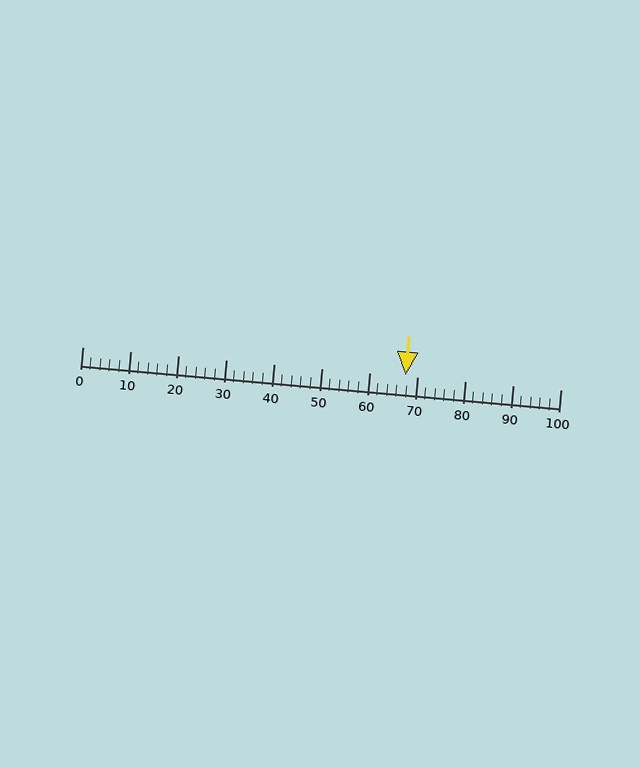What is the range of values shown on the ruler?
The ruler shows values from 0 to 100.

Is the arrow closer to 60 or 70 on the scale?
The arrow is closer to 70.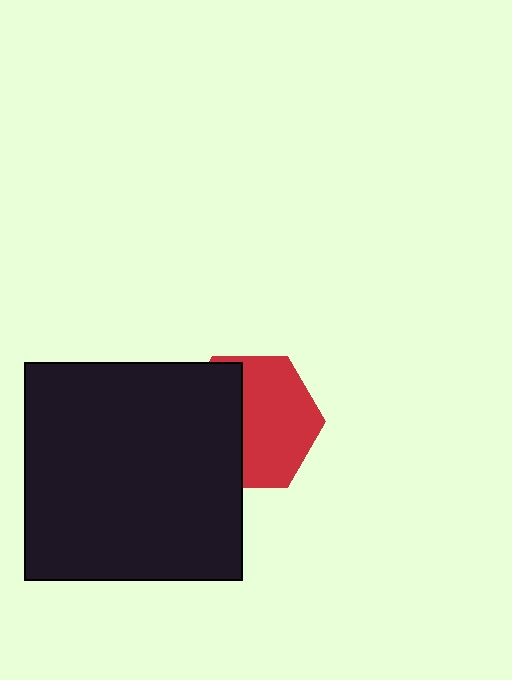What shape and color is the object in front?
The object in front is a black square.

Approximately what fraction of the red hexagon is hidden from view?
Roughly 43% of the red hexagon is hidden behind the black square.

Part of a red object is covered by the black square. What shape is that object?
It is a hexagon.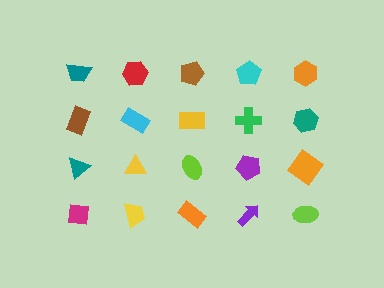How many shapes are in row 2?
5 shapes.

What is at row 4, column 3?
An orange rectangle.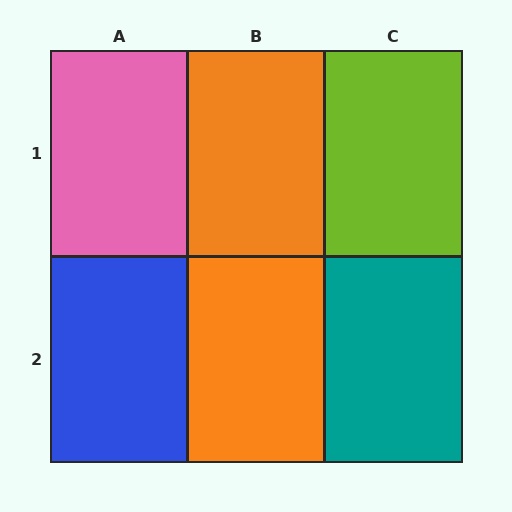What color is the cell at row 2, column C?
Teal.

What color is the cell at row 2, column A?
Blue.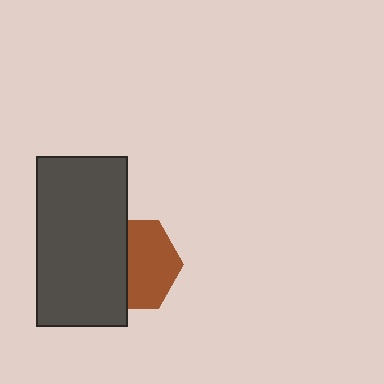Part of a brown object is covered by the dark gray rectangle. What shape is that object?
It is a hexagon.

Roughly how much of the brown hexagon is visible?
About half of it is visible (roughly 57%).